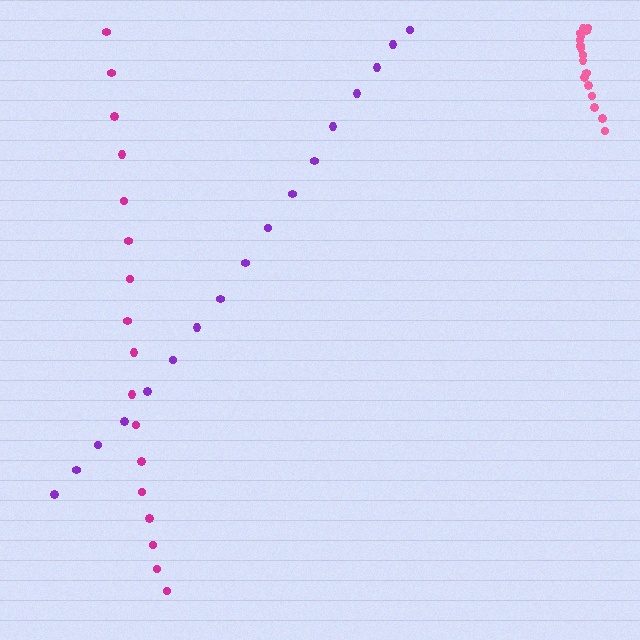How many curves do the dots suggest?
There are 3 distinct paths.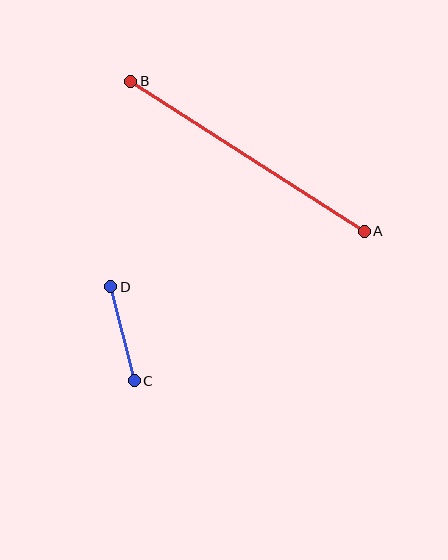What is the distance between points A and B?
The distance is approximately 278 pixels.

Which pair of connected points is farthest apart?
Points A and B are farthest apart.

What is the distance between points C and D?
The distance is approximately 97 pixels.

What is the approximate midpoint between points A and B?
The midpoint is at approximately (247, 156) pixels.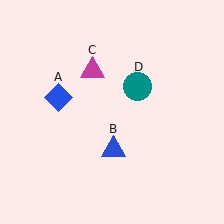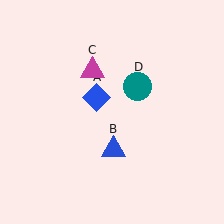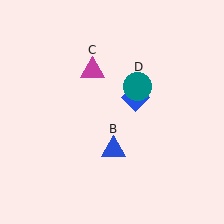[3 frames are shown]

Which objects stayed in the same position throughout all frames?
Blue triangle (object B) and magenta triangle (object C) and teal circle (object D) remained stationary.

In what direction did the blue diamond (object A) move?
The blue diamond (object A) moved right.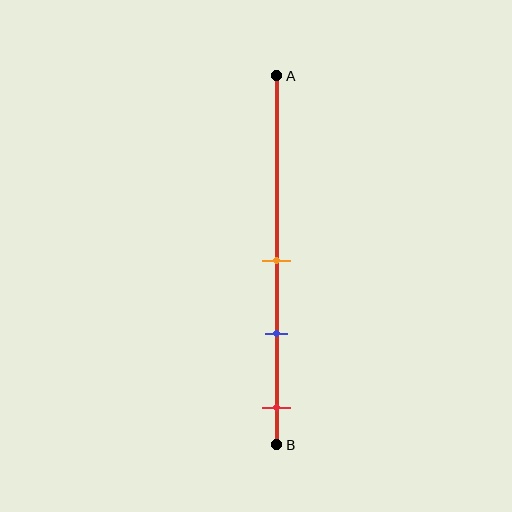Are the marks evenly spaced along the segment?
Yes, the marks are approximately evenly spaced.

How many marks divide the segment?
There are 3 marks dividing the segment.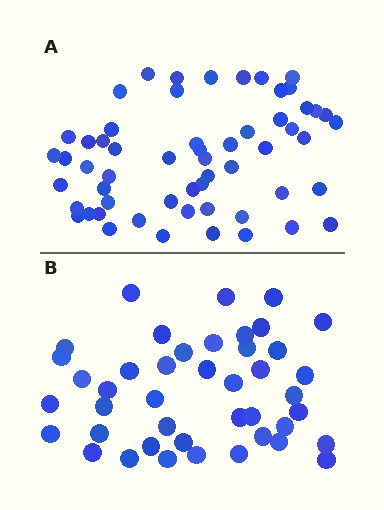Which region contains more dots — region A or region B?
Region A (the top region) has more dots.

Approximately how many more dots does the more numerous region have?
Region A has approximately 15 more dots than region B.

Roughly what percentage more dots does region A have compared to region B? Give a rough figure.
About 35% more.